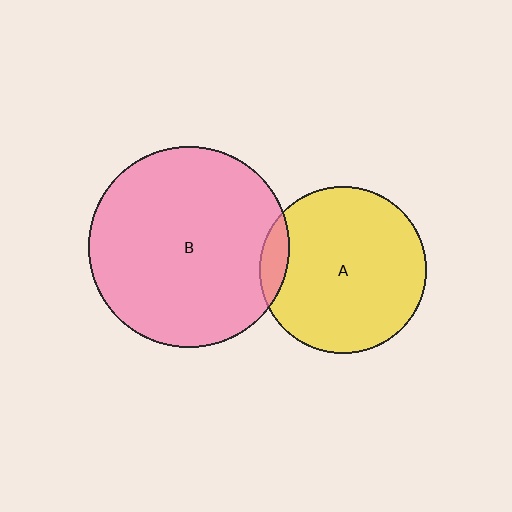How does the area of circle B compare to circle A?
Approximately 1.4 times.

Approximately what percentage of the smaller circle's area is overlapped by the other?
Approximately 10%.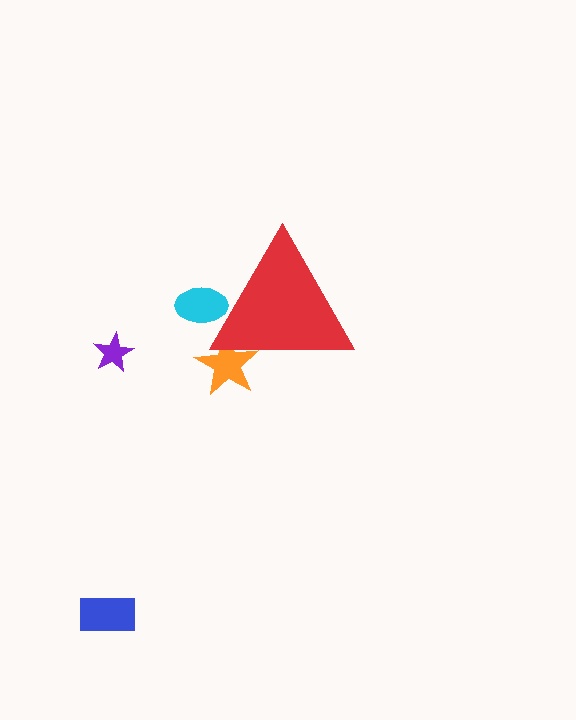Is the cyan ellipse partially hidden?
Yes, the cyan ellipse is partially hidden behind the red triangle.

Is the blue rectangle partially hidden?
No, the blue rectangle is fully visible.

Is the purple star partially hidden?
No, the purple star is fully visible.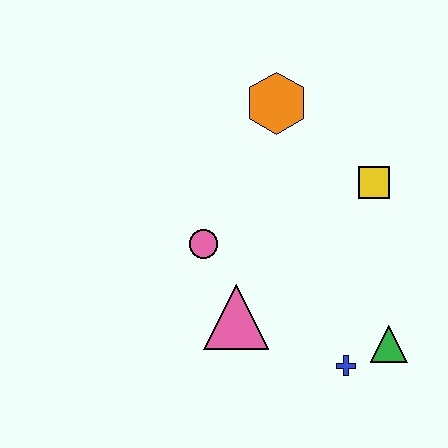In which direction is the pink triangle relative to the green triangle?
The pink triangle is to the left of the green triangle.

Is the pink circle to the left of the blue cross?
Yes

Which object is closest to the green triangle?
The blue cross is closest to the green triangle.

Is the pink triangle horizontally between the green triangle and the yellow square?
No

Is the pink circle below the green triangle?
No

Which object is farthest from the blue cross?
The orange hexagon is farthest from the blue cross.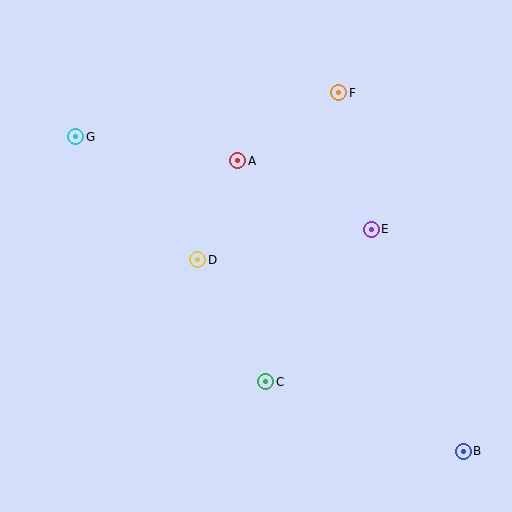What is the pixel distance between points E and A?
The distance between E and A is 150 pixels.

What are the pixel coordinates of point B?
Point B is at (463, 451).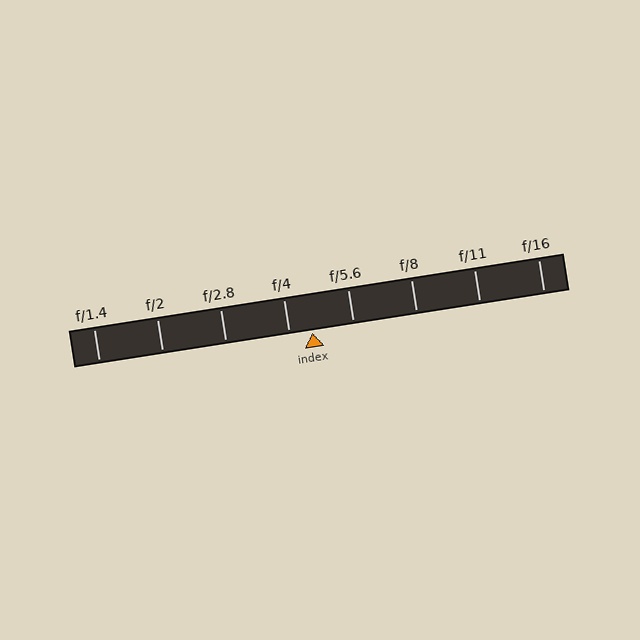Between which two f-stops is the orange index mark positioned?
The index mark is between f/4 and f/5.6.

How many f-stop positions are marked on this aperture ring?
There are 8 f-stop positions marked.